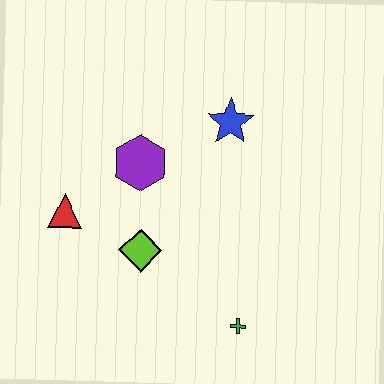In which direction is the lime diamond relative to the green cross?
The lime diamond is to the left of the green cross.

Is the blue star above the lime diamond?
Yes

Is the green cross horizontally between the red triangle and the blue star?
No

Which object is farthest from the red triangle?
The green cross is farthest from the red triangle.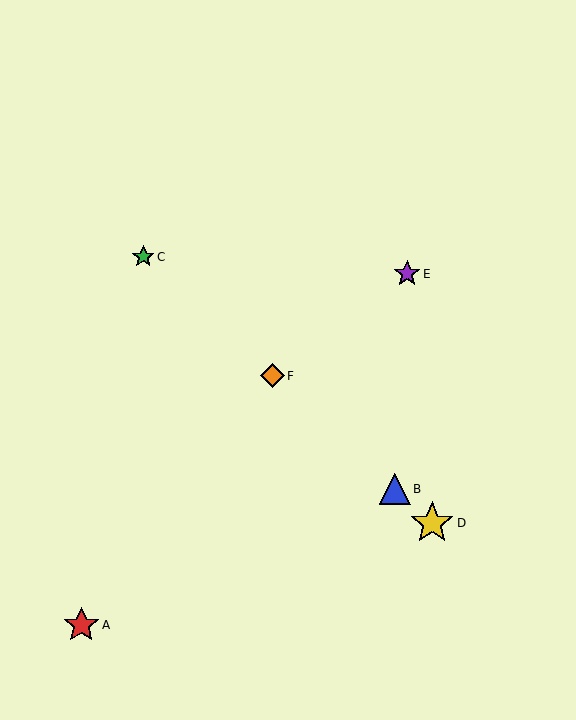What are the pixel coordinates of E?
Object E is at (407, 274).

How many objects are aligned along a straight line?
4 objects (B, C, D, F) are aligned along a straight line.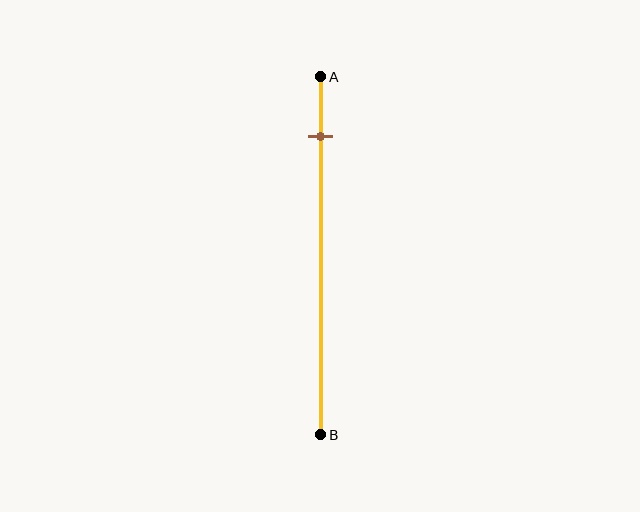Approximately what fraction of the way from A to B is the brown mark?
The brown mark is approximately 15% of the way from A to B.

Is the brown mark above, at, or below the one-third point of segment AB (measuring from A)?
The brown mark is above the one-third point of segment AB.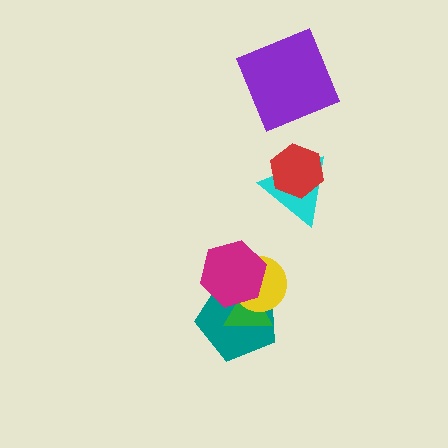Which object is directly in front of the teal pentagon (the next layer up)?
The green triangle is directly in front of the teal pentagon.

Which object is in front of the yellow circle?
The magenta hexagon is in front of the yellow circle.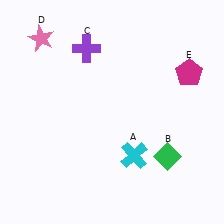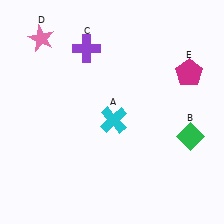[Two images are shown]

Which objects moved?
The objects that moved are: the cyan cross (A), the green diamond (B).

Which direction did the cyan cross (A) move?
The cyan cross (A) moved up.